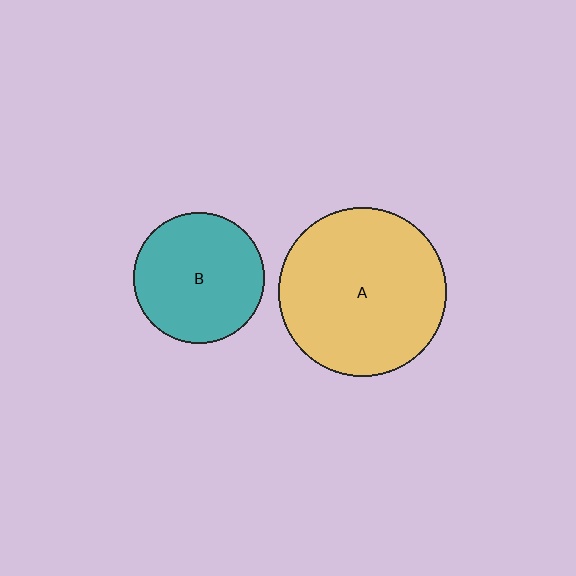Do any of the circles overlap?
No, none of the circles overlap.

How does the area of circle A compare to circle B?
Approximately 1.6 times.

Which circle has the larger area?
Circle A (yellow).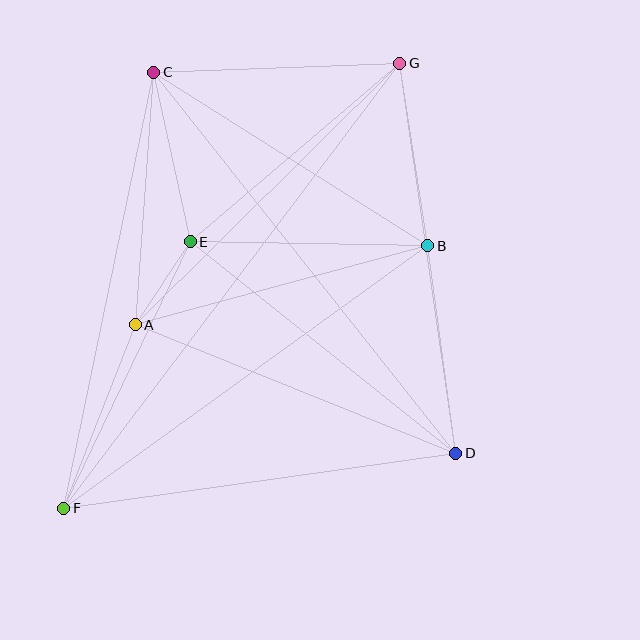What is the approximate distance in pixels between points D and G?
The distance between D and G is approximately 394 pixels.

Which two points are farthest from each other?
Points F and G are farthest from each other.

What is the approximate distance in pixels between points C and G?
The distance between C and G is approximately 246 pixels.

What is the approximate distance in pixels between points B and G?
The distance between B and G is approximately 184 pixels.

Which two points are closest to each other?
Points A and E are closest to each other.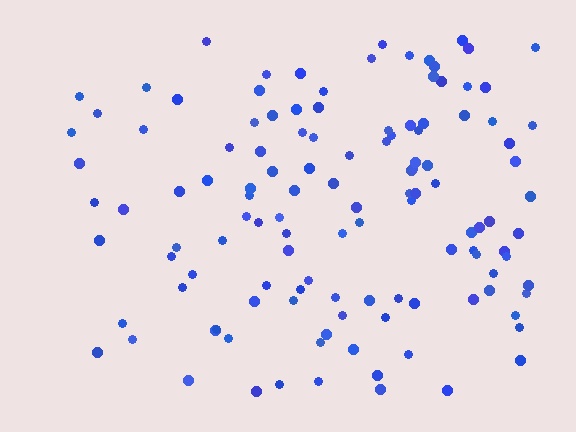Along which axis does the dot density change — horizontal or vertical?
Horizontal.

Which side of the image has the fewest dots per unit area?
The left.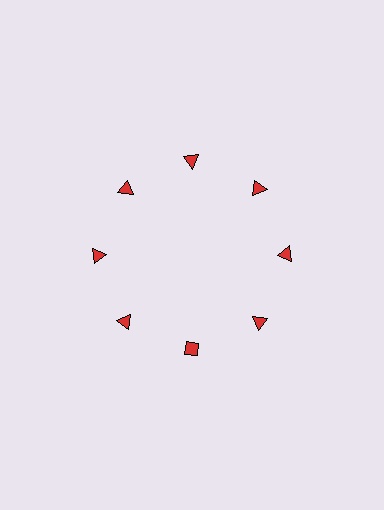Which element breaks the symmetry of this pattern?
The red diamond at roughly the 6 o'clock position breaks the symmetry. All other shapes are red triangles.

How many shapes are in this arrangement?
There are 8 shapes arranged in a ring pattern.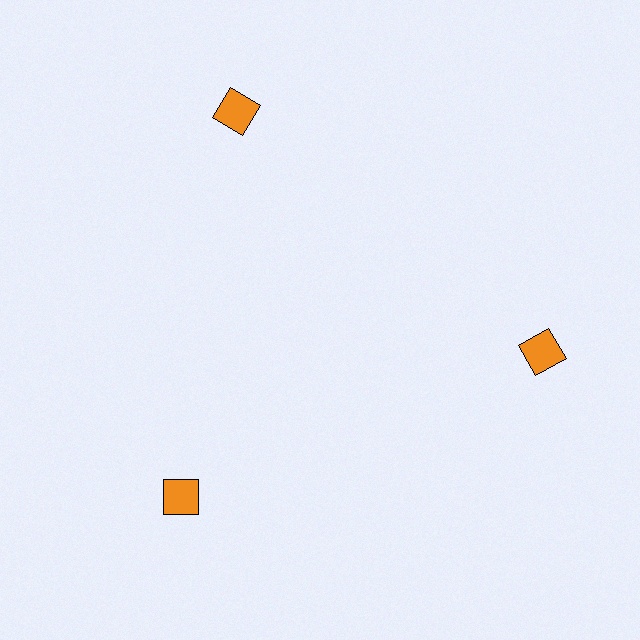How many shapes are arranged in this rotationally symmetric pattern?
There are 3 shapes, arranged in 3 groups of 1.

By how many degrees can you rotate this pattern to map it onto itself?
The pattern maps onto itself every 120 degrees of rotation.